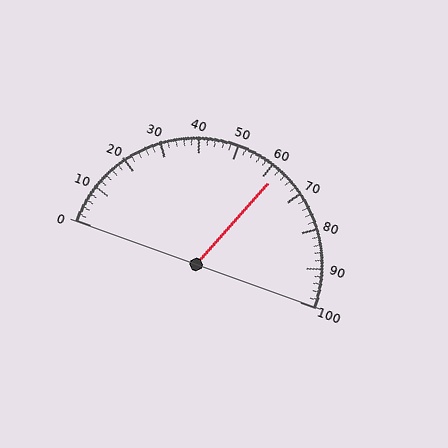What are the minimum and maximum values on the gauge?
The gauge ranges from 0 to 100.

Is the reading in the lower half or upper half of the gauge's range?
The reading is in the upper half of the range (0 to 100).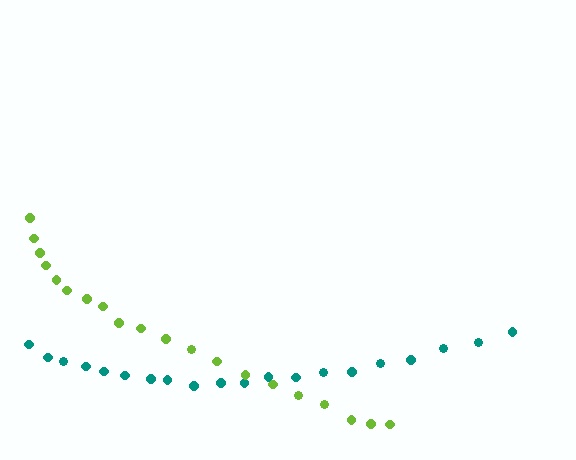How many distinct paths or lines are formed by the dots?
There are 2 distinct paths.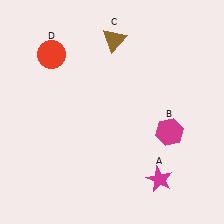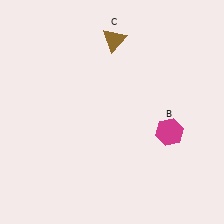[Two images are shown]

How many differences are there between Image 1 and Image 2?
There are 2 differences between the two images.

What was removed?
The magenta star (A), the red circle (D) were removed in Image 2.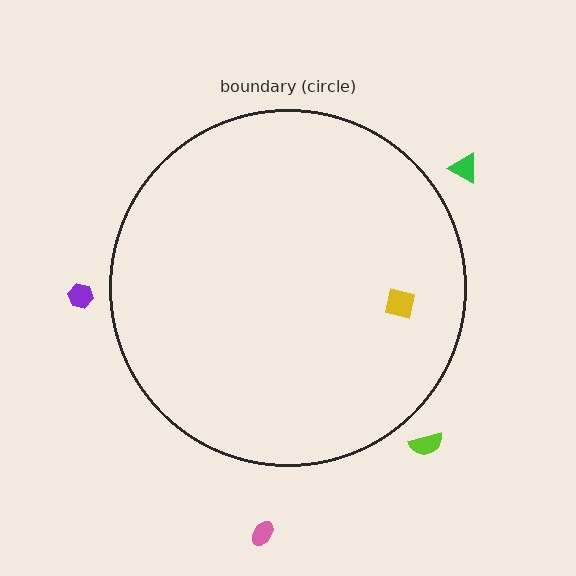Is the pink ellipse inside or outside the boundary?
Outside.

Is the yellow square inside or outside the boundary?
Inside.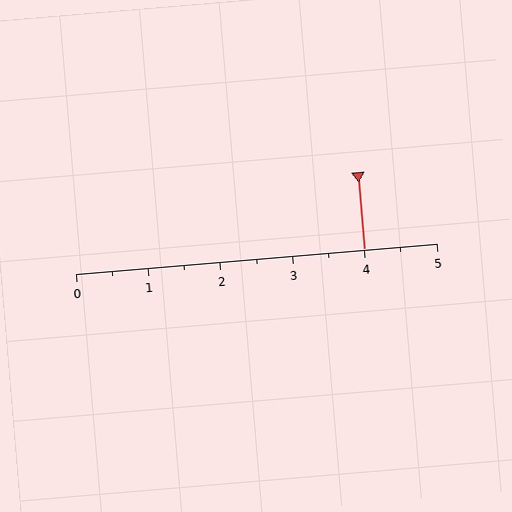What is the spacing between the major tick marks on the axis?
The major ticks are spaced 1 apart.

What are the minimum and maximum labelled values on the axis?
The axis runs from 0 to 5.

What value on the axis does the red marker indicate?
The marker indicates approximately 4.